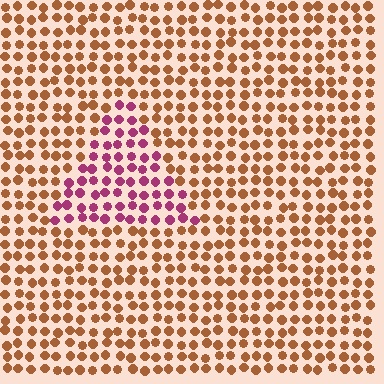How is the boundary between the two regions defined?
The boundary is defined purely by a slight shift in hue (about 58 degrees). Spacing, size, and orientation are identical on both sides.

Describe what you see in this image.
The image is filled with small brown elements in a uniform arrangement. A triangle-shaped region is visible where the elements are tinted to a slightly different hue, forming a subtle color boundary.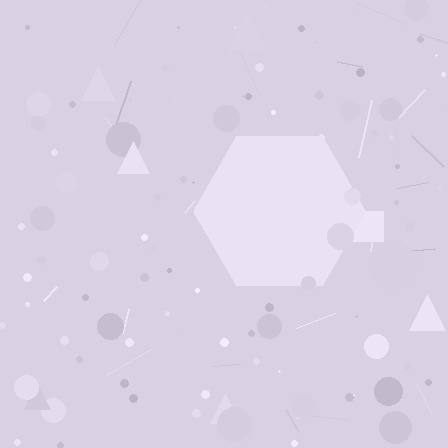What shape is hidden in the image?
A hexagon is hidden in the image.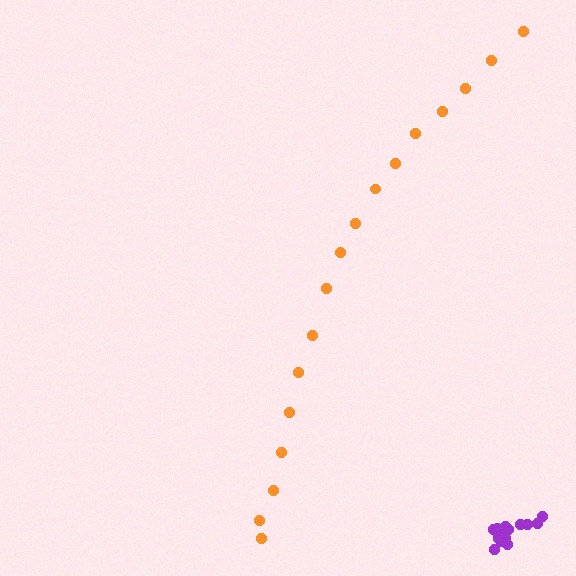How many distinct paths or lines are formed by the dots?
There are 2 distinct paths.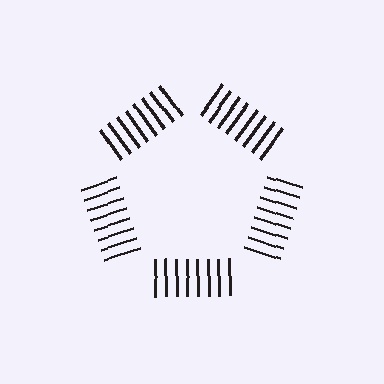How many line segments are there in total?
40 — 8 along each of the 5 edges.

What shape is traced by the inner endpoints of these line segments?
An illusory pentagon — the line segments terminate on its edges but no continuous stroke is drawn.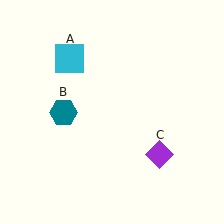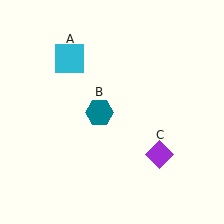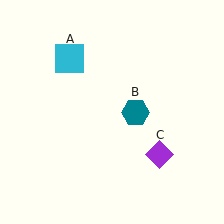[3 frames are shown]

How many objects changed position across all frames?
1 object changed position: teal hexagon (object B).